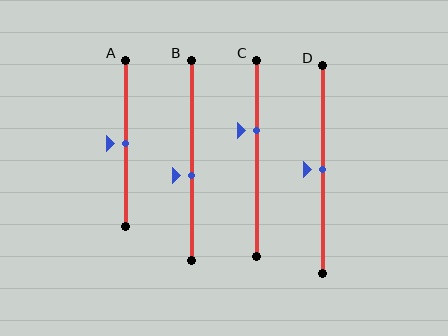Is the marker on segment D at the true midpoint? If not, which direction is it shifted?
Yes, the marker on segment D is at the true midpoint.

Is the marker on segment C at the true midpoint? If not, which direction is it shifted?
No, the marker on segment C is shifted upward by about 14% of the segment length.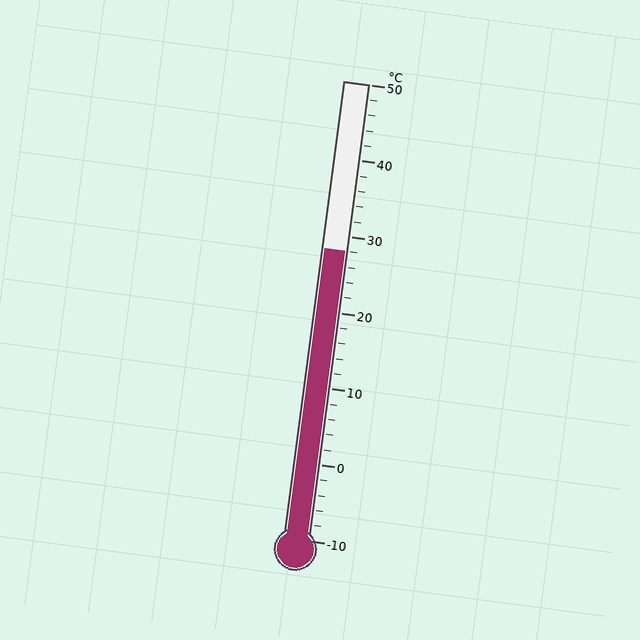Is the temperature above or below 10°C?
The temperature is above 10°C.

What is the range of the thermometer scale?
The thermometer scale ranges from -10°C to 50°C.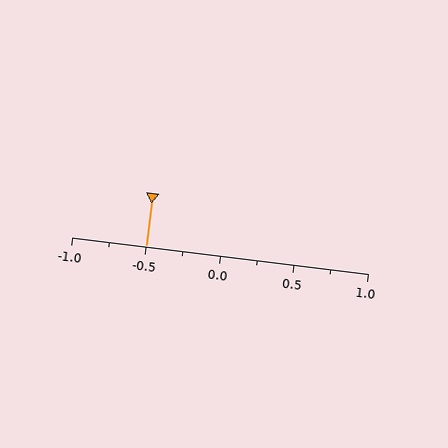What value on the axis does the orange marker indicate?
The marker indicates approximately -0.5.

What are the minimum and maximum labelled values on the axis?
The axis runs from -1.0 to 1.0.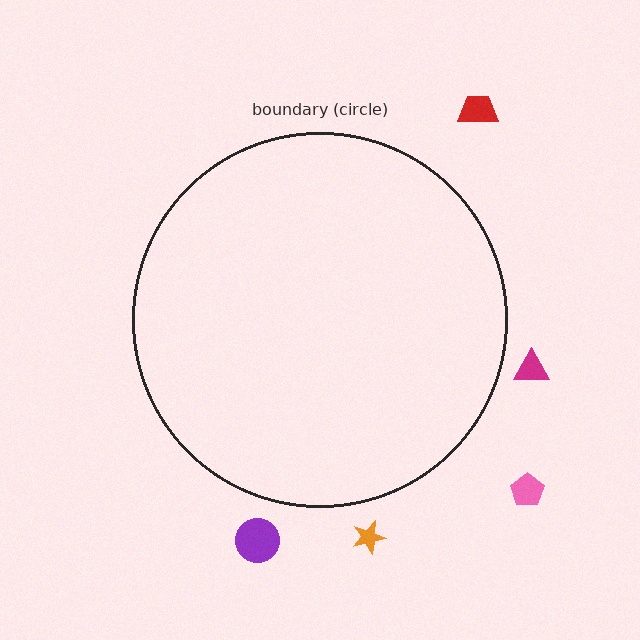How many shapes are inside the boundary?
0 inside, 5 outside.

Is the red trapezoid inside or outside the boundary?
Outside.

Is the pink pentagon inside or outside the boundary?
Outside.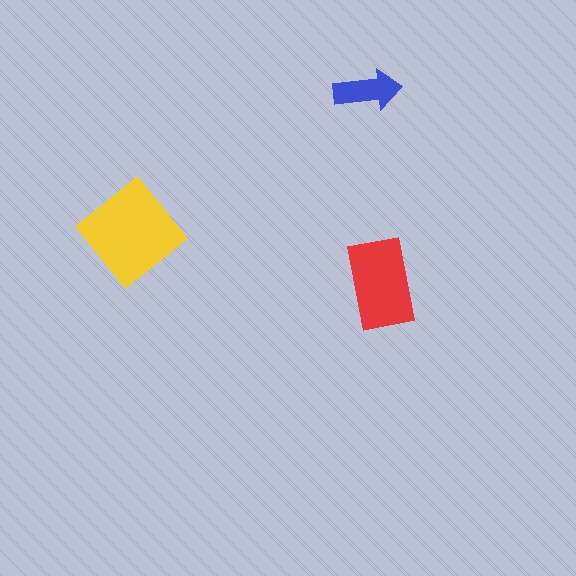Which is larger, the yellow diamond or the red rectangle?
The yellow diamond.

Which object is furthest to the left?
The yellow diamond is leftmost.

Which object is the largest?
The yellow diamond.